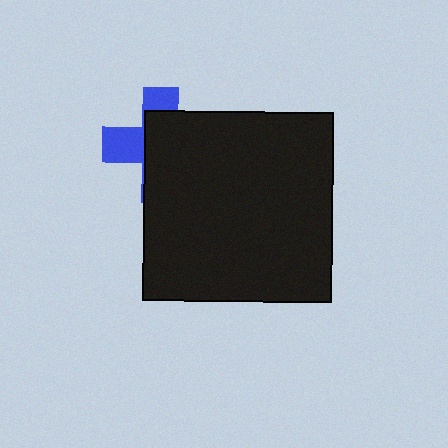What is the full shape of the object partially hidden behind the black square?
The partially hidden object is a blue cross.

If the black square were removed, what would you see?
You would see the complete blue cross.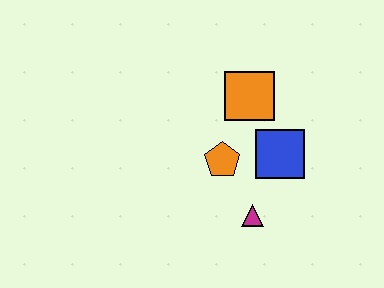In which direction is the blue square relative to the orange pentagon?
The blue square is to the right of the orange pentagon.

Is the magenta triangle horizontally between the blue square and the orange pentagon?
Yes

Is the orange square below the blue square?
No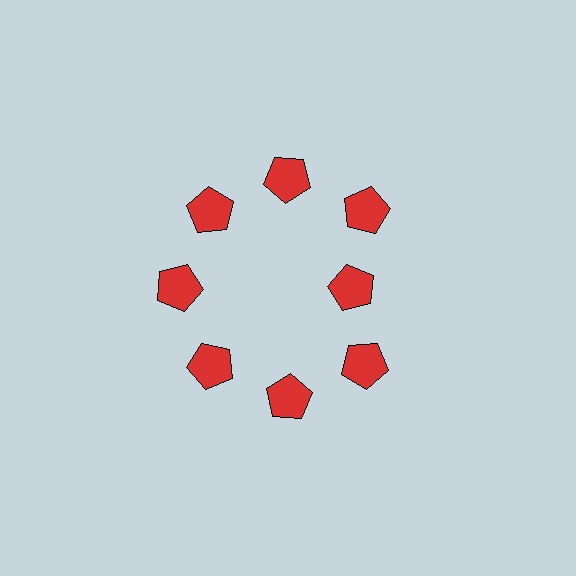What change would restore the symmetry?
The symmetry would be restored by moving it outward, back onto the ring so that all 8 pentagons sit at equal angles and equal distance from the center.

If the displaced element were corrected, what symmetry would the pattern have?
It would have 8-fold rotational symmetry — the pattern would map onto itself every 45 degrees.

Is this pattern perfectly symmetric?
No. The 8 red pentagons are arranged in a ring, but one element near the 3 o'clock position is pulled inward toward the center, breaking the 8-fold rotational symmetry.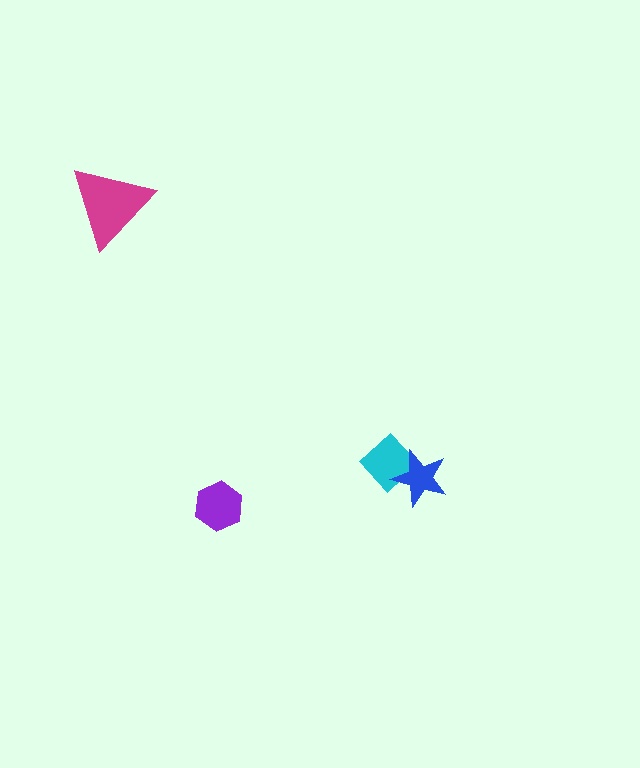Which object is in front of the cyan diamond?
The blue star is in front of the cyan diamond.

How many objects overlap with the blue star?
1 object overlaps with the blue star.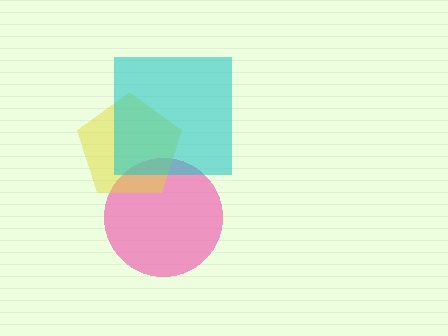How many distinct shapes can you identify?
There are 3 distinct shapes: a pink circle, a yellow pentagon, a cyan square.